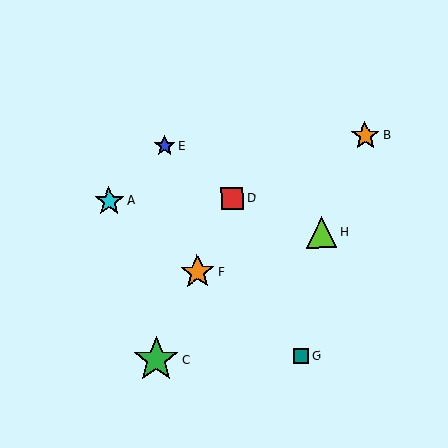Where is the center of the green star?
The center of the green star is at (156, 360).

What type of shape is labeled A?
Shape A is a cyan star.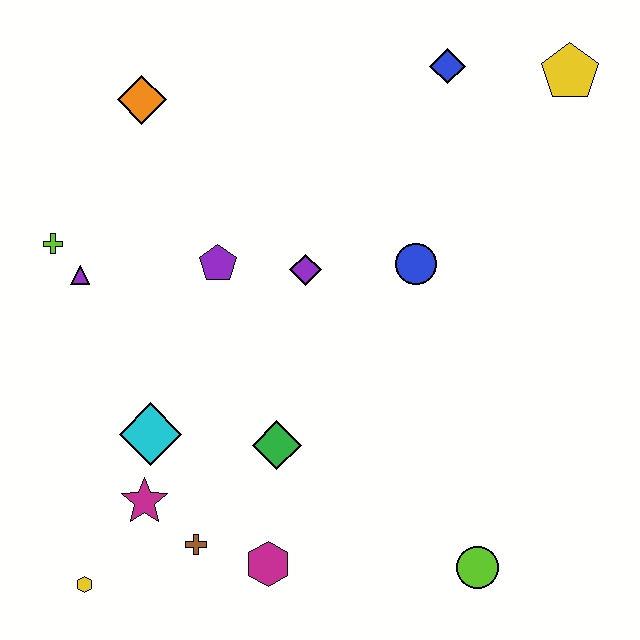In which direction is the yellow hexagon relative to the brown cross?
The yellow hexagon is to the left of the brown cross.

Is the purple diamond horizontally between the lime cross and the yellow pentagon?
Yes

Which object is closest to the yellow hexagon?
The magenta star is closest to the yellow hexagon.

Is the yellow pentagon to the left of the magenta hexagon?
No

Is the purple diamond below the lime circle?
No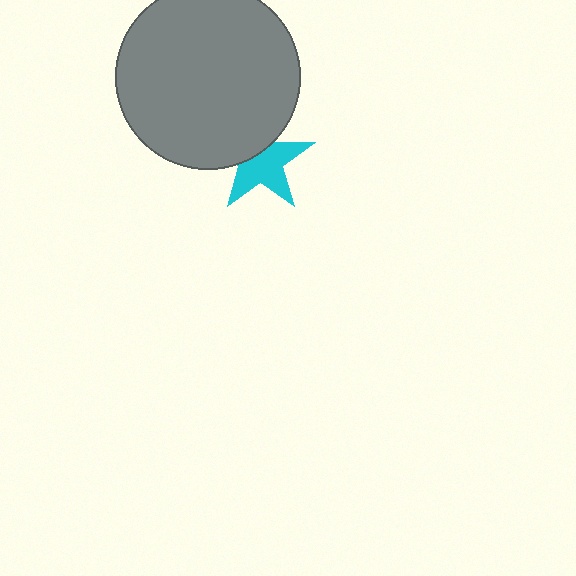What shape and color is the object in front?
The object in front is a gray circle.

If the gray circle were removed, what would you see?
You would see the complete cyan star.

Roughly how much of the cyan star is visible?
About half of it is visible (roughly 63%).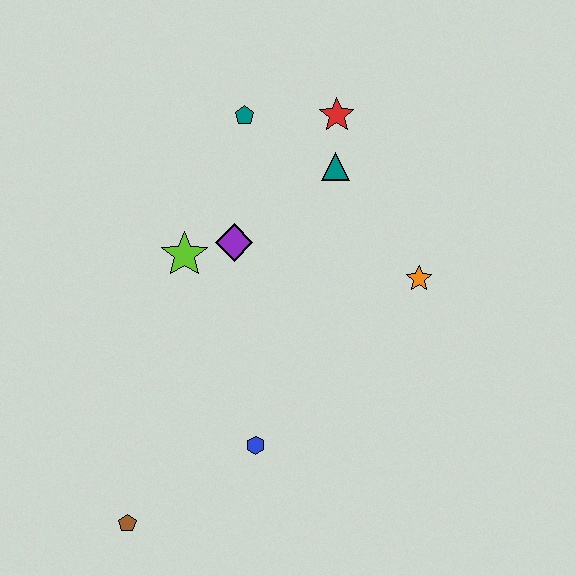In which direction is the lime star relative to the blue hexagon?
The lime star is above the blue hexagon.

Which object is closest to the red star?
The teal triangle is closest to the red star.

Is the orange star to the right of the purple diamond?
Yes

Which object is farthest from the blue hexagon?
The red star is farthest from the blue hexagon.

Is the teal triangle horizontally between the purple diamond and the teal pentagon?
No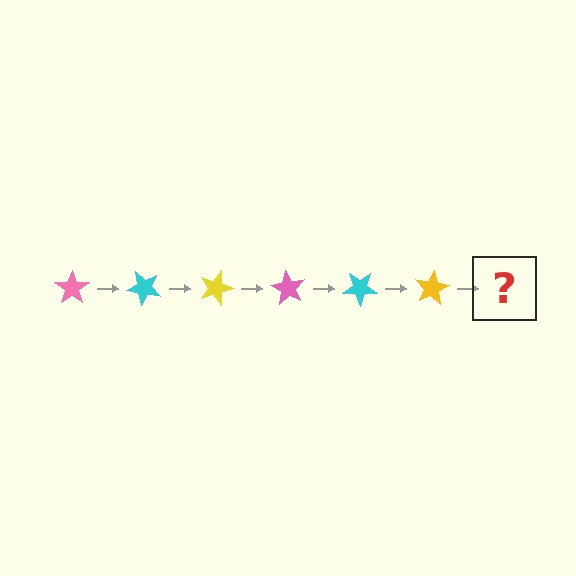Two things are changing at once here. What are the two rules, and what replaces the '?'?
The two rules are that it rotates 45 degrees each step and the color cycles through pink, cyan, and yellow. The '?' should be a pink star, rotated 270 degrees from the start.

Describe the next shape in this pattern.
It should be a pink star, rotated 270 degrees from the start.